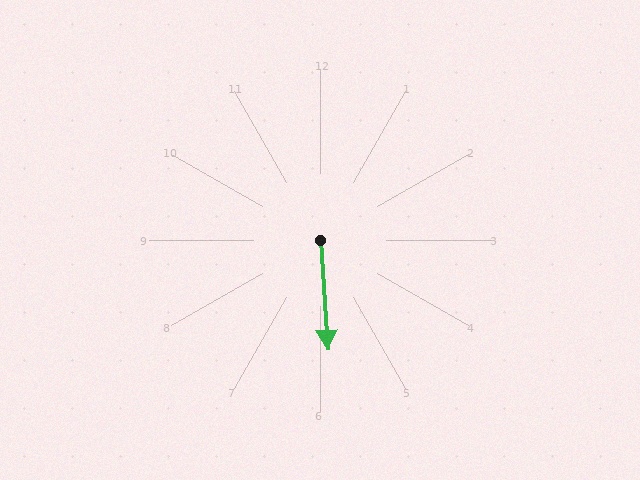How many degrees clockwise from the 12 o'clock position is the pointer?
Approximately 176 degrees.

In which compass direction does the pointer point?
South.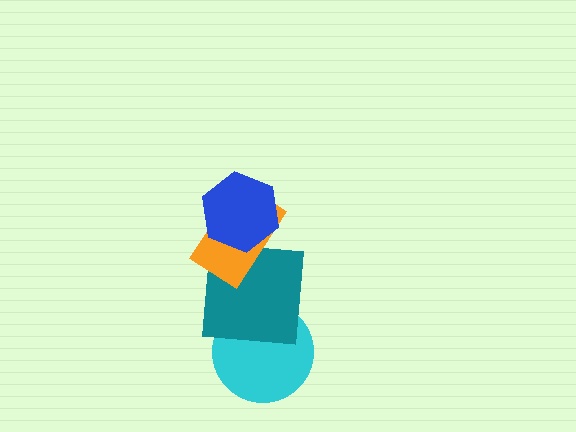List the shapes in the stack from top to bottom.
From top to bottom: the blue hexagon, the orange rectangle, the teal square, the cyan circle.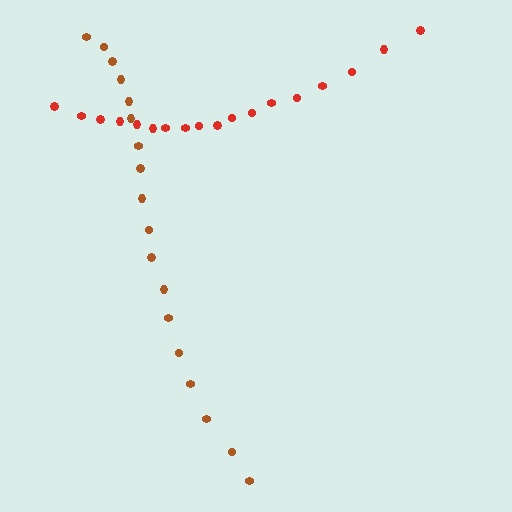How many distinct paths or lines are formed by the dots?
There are 2 distinct paths.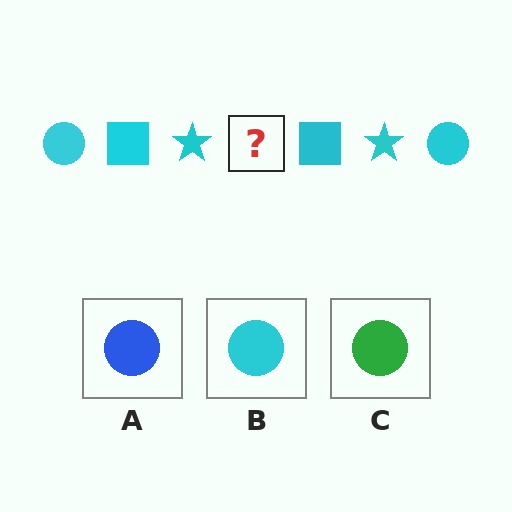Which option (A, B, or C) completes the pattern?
B.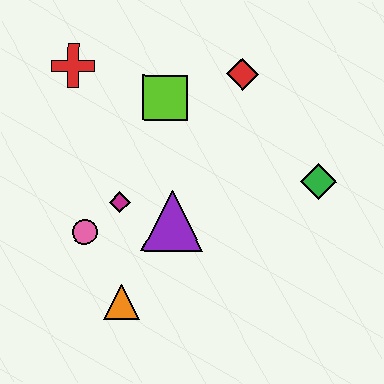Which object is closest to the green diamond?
The red diamond is closest to the green diamond.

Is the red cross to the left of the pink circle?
Yes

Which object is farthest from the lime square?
The orange triangle is farthest from the lime square.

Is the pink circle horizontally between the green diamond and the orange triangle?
No